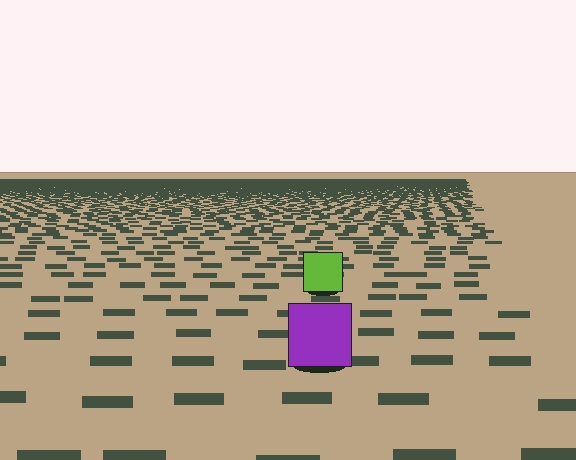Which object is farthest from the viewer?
The lime square is farthest from the viewer. It appears smaller and the ground texture around it is denser.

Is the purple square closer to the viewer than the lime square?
Yes. The purple square is closer — you can tell from the texture gradient: the ground texture is coarser near it.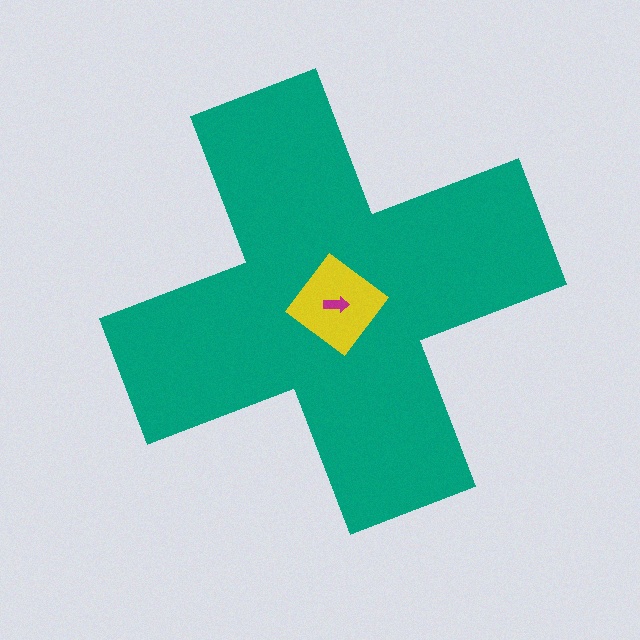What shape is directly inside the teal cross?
The yellow diamond.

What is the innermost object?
The magenta arrow.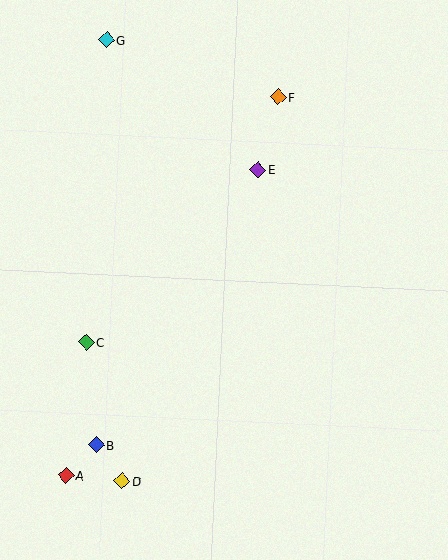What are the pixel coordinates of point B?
Point B is at (96, 445).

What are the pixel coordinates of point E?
Point E is at (258, 170).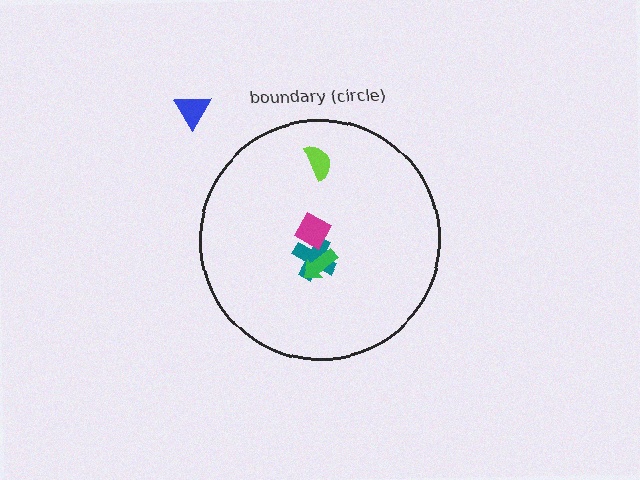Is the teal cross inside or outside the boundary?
Inside.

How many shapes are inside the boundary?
4 inside, 1 outside.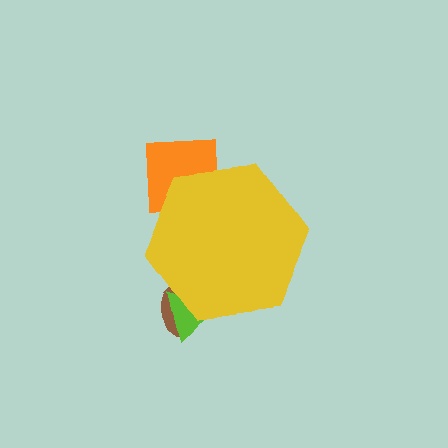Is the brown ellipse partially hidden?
Yes, the brown ellipse is partially hidden behind the yellow hexagon.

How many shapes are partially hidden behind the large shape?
4 shapes are partially hidden.